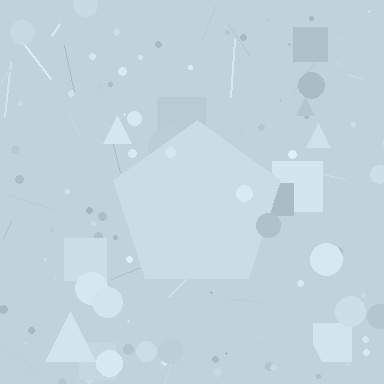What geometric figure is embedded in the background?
A pentagon is embedded in the background.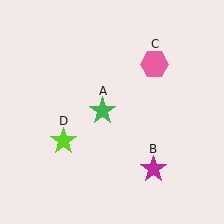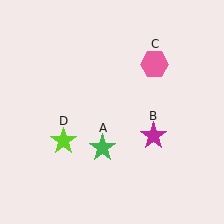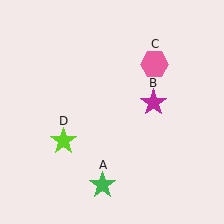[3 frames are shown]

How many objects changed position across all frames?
2 objects changed position: green star (object A), magenta star (object B).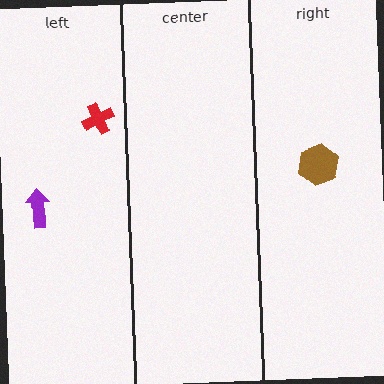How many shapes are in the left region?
2.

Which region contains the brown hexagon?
The right region.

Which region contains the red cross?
The left region.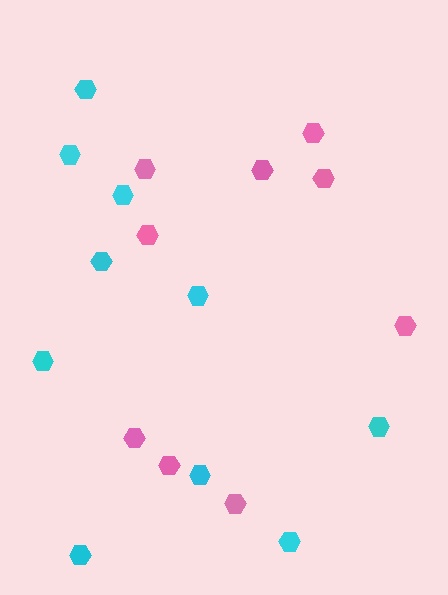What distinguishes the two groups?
There are 2 groups: one group of pink hexagons (9) and one group of cyan hexagons (10).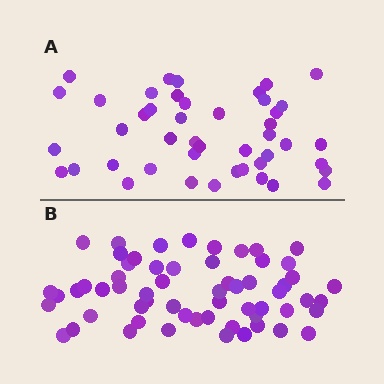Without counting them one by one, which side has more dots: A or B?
Region B (the bottom region) has more dots.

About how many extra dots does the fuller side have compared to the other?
Region B has approximately 15 more dots than region A.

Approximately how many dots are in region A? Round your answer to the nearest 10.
About 40 dots. (The exact count is 45, which rounds to 40.)